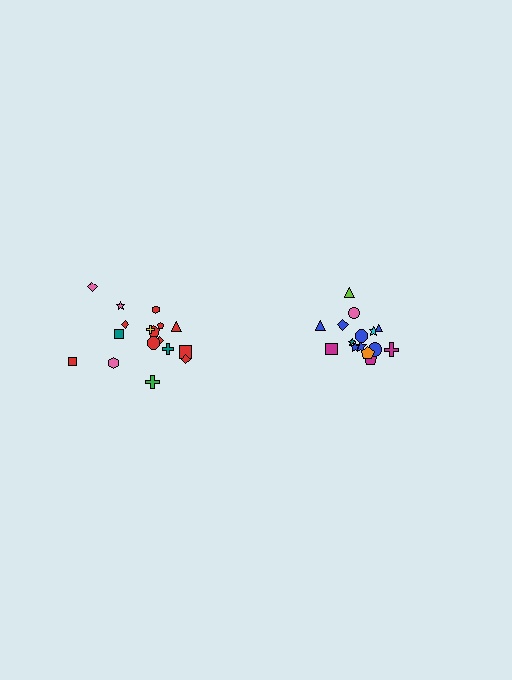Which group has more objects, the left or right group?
The left group.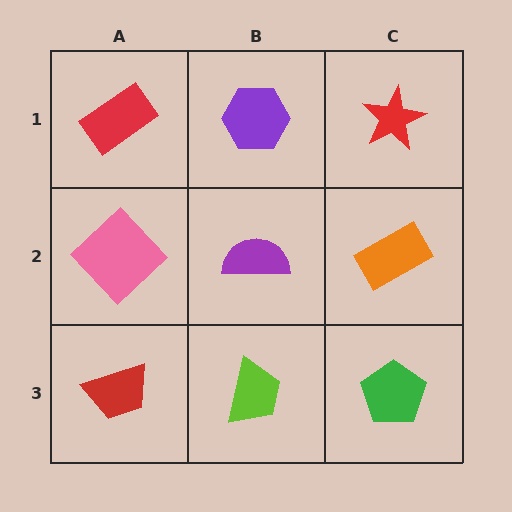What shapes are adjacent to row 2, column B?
A purple hexagon (row 1, column B), a lime trapezoid (row 3, column B), a pink diamond (row 2, column A), an orange rectangle (row 2, column C).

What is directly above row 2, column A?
A red rectangle.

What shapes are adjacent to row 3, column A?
A pink diamond (row 2, column A), a lime trapezoid (row 3, column B).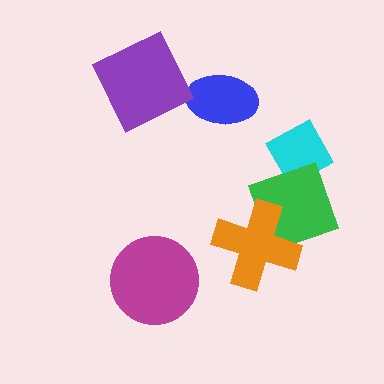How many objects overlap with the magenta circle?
0 objects overlap with the magenta circle.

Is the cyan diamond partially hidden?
Yes, it is partially covered by another shape.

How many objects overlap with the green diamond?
2 objects overlap with the green diamond.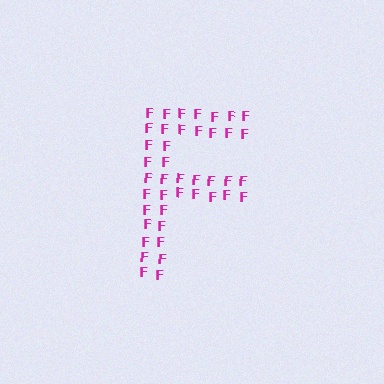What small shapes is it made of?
It is made of small letter F's.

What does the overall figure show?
The overall figure shows the letter F.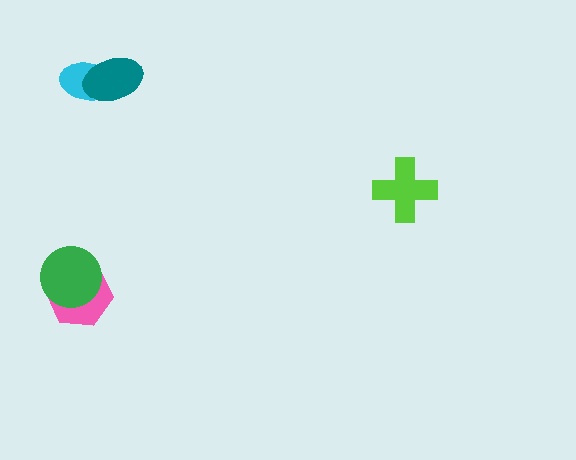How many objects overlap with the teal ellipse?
1 object overlaps with the teal ellipse.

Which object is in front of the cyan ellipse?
The teal ellipse is in front of the cyan ellipse.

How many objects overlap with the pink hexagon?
1 object overlaps with the pink hexagon.